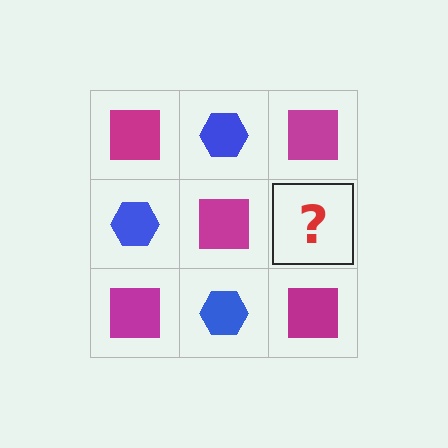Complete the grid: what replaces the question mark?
The question mark should be replaced with a blue hexagon.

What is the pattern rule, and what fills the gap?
The rule is that it alternates magenta square and blue hexagon in a checkerboard pattern. The gap should be filled with a blue hexagon.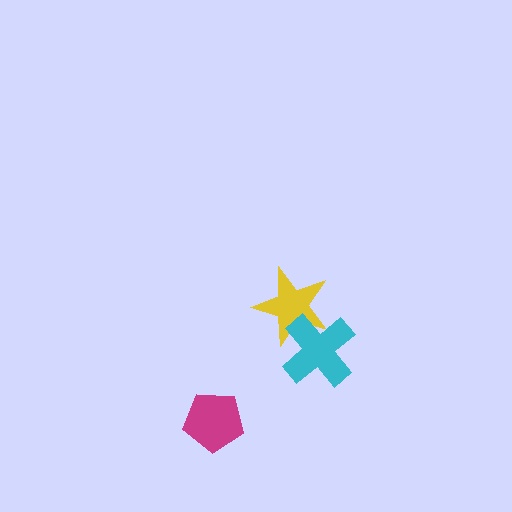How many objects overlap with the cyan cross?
1 object overlaps with the cyan cross.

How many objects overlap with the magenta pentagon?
0 objects overlap with the magenta pentagon.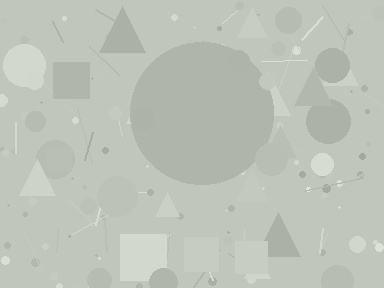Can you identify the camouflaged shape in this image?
The camouflaged shape is a circle.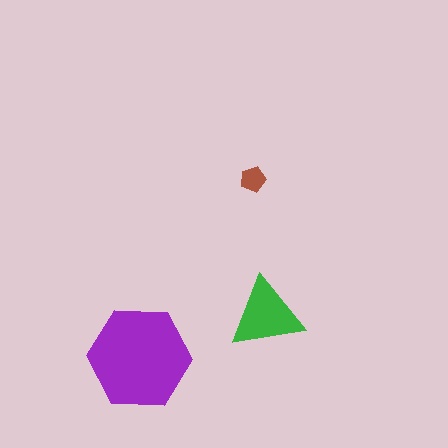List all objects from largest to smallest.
The purple hexagon, the green triangle, the brown pentagon.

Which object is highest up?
The brown pentagon is topmost.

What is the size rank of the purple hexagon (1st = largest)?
1st.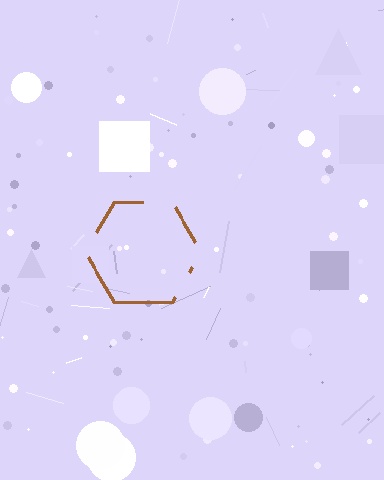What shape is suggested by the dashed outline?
The dashed outline suggests a hexagon.